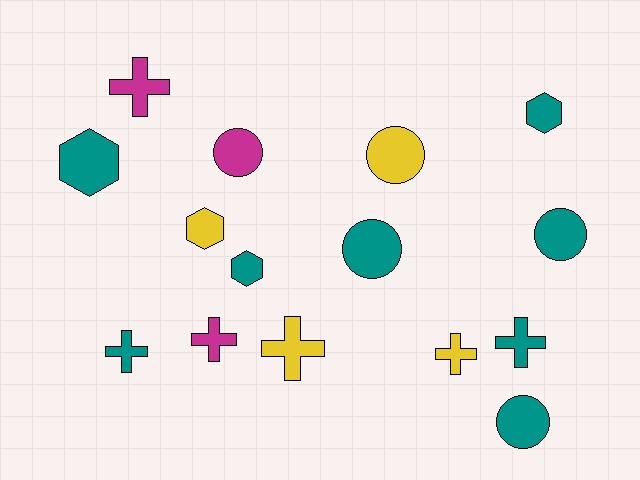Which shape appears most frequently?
Cross, with 6 objects.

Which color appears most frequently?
Teal, with 8 objects.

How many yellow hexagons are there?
There is 1 yellow hexagon.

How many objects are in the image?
There are 15 objects.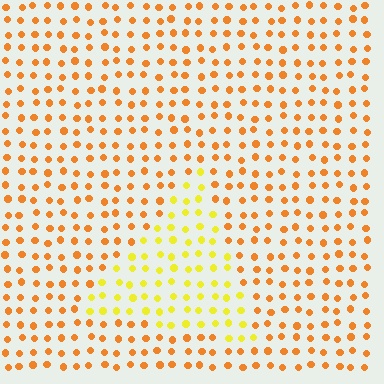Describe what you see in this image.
The image is filled with small orange elements in a uniform arrangement. A triangle-shaped region is visible where the elements are tinted to a slightly different hue, forming a subtle color boundary.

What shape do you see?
I see a triangle.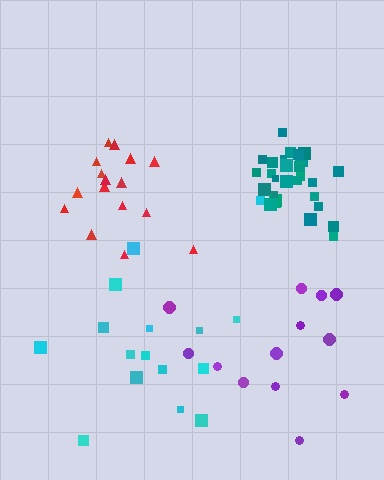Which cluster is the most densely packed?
Teal.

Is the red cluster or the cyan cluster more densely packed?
Red.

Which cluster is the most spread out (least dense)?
Cyan.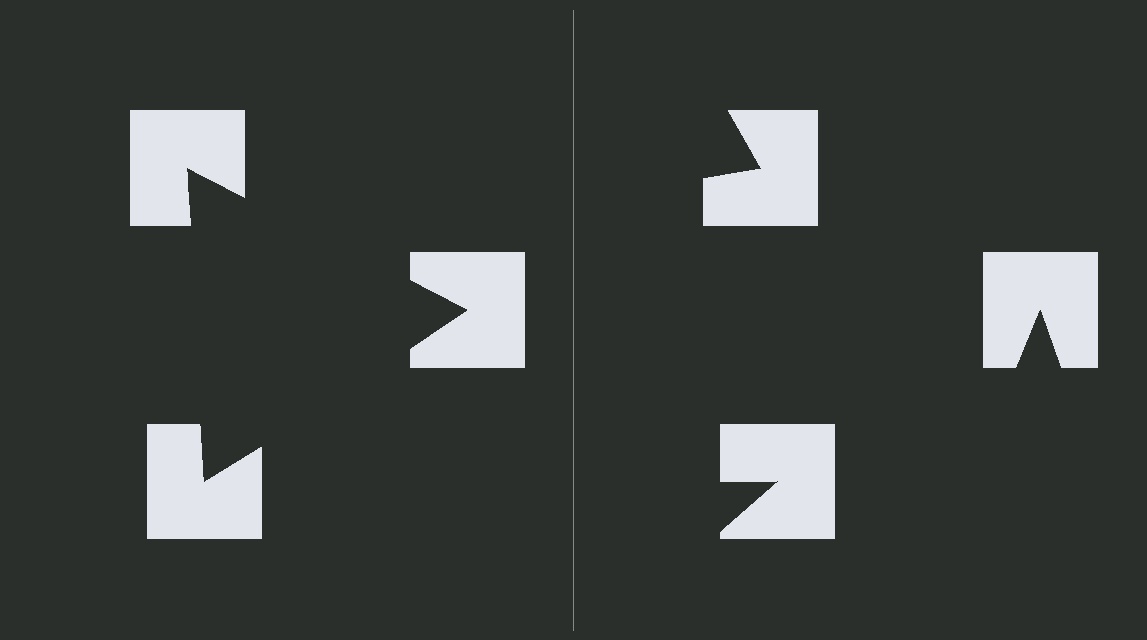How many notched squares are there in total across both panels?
6 — 3 on each side.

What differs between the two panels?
The notched squares are positioned identically on both sides; only the wedge orientations differ. On the left they align to a triangle; on the right they are misaligned.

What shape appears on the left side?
An illusory triangle.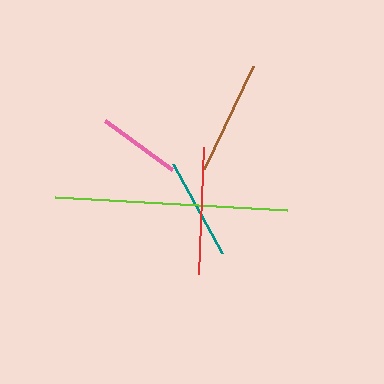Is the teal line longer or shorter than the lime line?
The lime line is longer than the teal line.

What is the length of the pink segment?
The pink segment is approximately 84 pixels long.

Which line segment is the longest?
The lime line is the longest at approximately 233 pixels.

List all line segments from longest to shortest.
From longest to shortest: lime, red, brown, teal, pink.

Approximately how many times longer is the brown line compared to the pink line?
The brown line is approximately 1.4 times the length of the pink line.